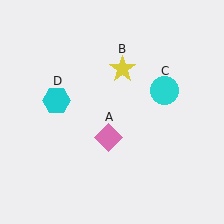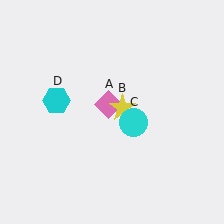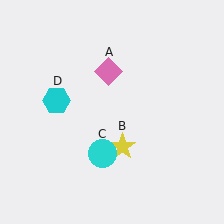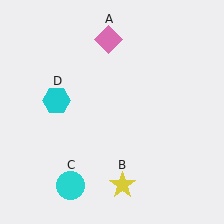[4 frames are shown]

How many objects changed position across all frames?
3 objects changed position: pink diamond (object A), yellow star (object B), cyan circle (object C).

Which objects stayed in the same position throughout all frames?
Cyan hexagon (object D) remained stationary.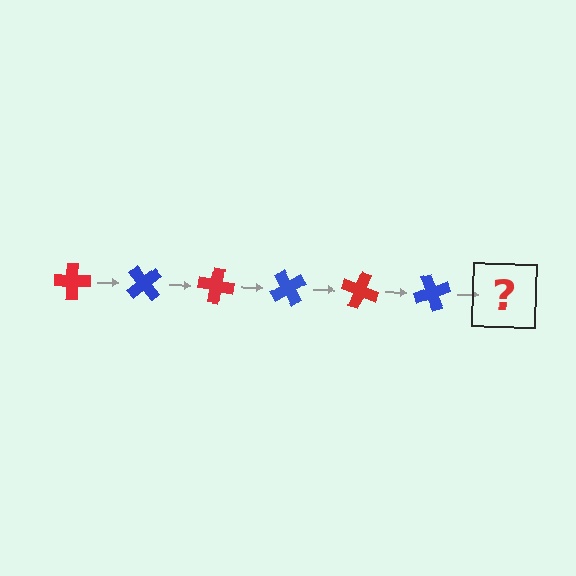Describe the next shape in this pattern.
It should be a red cross, rotated 300 degrees from the start.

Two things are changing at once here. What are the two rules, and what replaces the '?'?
The two rules are that it rotates 50 degrees each step and the color cycles through red and blue. The '?' should be a red cross, rotated 300 degrees from the start.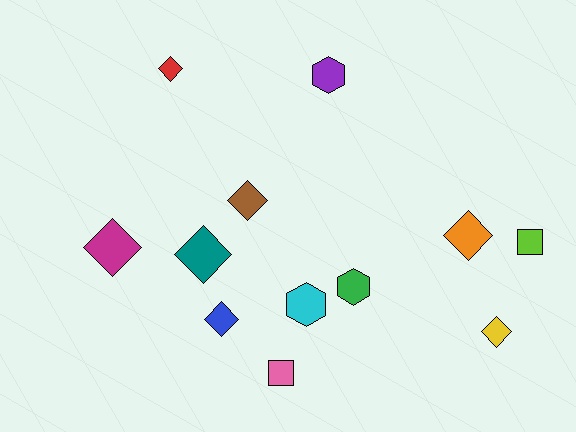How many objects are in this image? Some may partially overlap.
There are 12 objects.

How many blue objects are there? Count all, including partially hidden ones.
There is 1 blue object.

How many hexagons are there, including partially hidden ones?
There are 3 hexagons.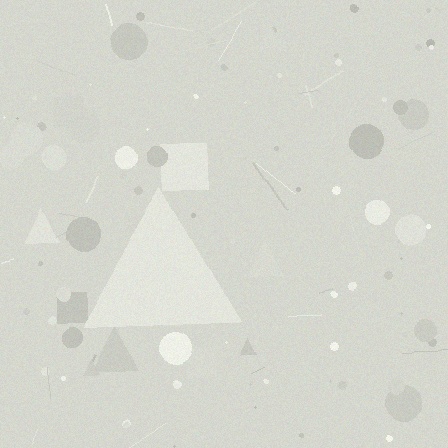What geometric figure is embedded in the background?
A triangle is embedded in the background.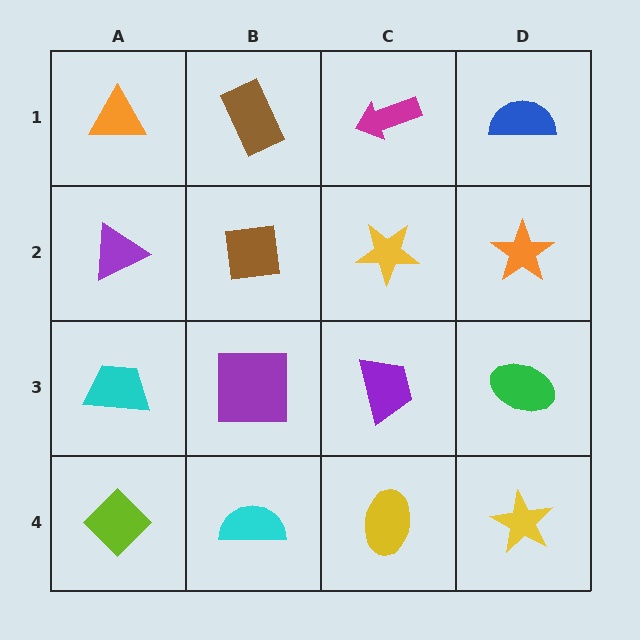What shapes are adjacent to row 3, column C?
A yellow star (row 2, column C), a yellow ellipse (row 4, column C), a purple square (row 3, column B), a green ellipse (row 3, column D).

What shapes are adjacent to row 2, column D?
A blue semicircle (row 1, column D), a green ellipse (row 3, column D), a yellow star (row 2, column C).